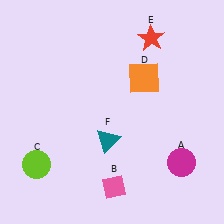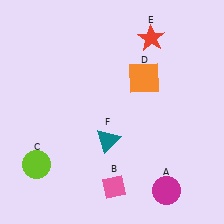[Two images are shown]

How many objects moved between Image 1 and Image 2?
1 object moved between the two images.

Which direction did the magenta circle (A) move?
The magenta circle (A) moved down.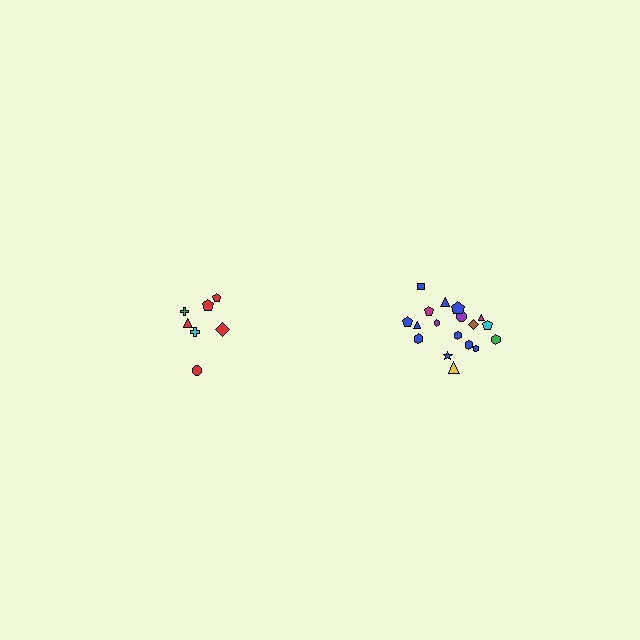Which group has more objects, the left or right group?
The right group.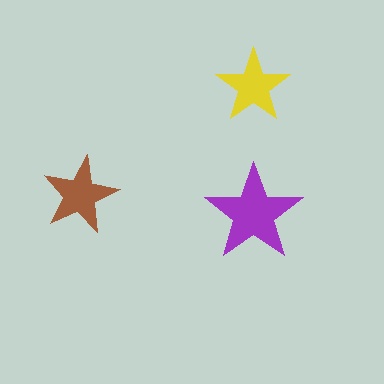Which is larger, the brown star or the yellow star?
The brown one.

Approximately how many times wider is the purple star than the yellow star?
About 1.5 times wider.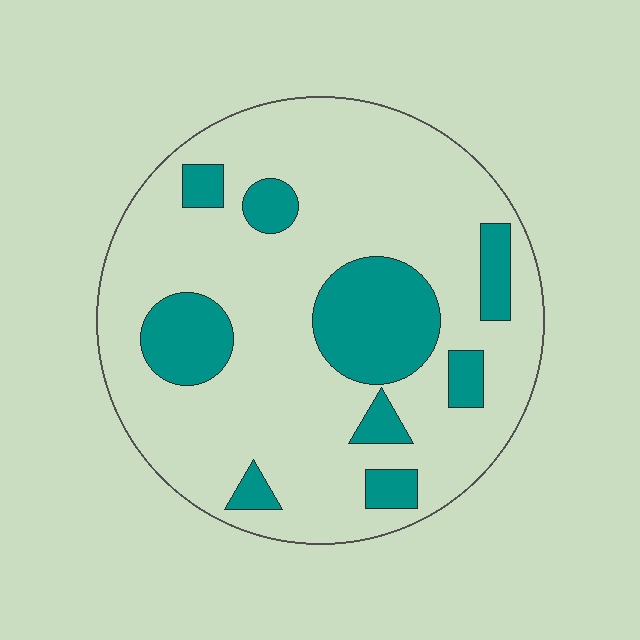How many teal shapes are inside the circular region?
9.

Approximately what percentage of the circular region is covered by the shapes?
Approximately 20%.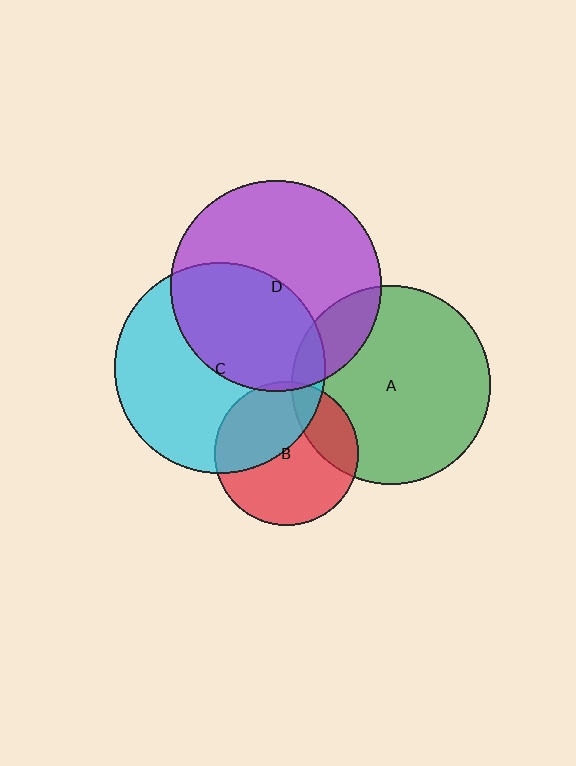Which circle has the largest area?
Circle D (purple).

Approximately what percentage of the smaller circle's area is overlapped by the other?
Approximately 10%.